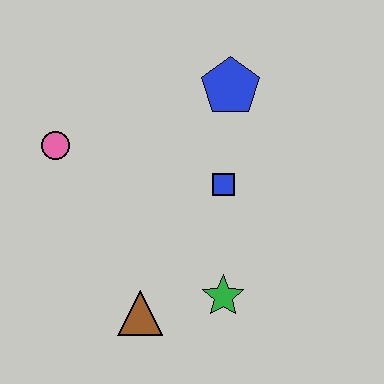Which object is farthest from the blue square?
The pink circle is farthest from the blue square.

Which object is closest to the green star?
The brown triangle is closest to the green star.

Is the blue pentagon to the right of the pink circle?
Yes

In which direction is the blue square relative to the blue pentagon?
The blue square is below the blue pentagon.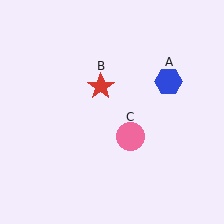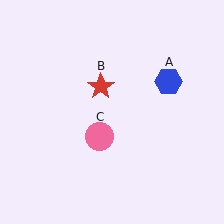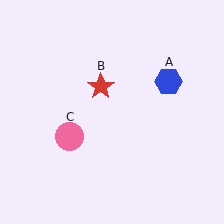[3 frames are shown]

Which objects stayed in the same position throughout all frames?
Blue hexagon (object A) and red star (object B) remained stationary.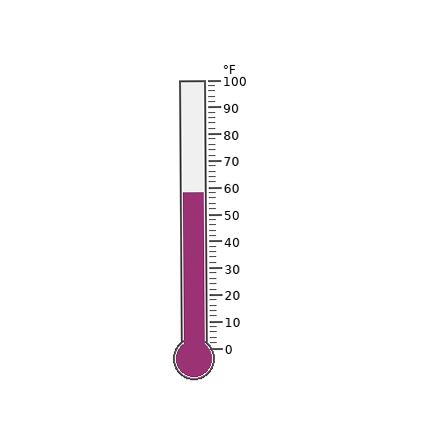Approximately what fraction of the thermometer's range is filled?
The thermometer is filled to approximately 60% of its range.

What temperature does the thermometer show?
The thermometer shows approximately 58°F.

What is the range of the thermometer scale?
The thermometer scale ranges from 0°F to 100°F.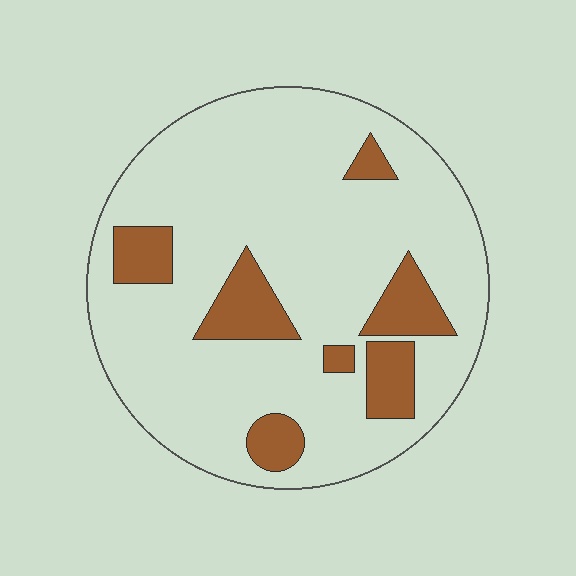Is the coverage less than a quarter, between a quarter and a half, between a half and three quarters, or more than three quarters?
Less than a quarter.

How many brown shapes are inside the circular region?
7.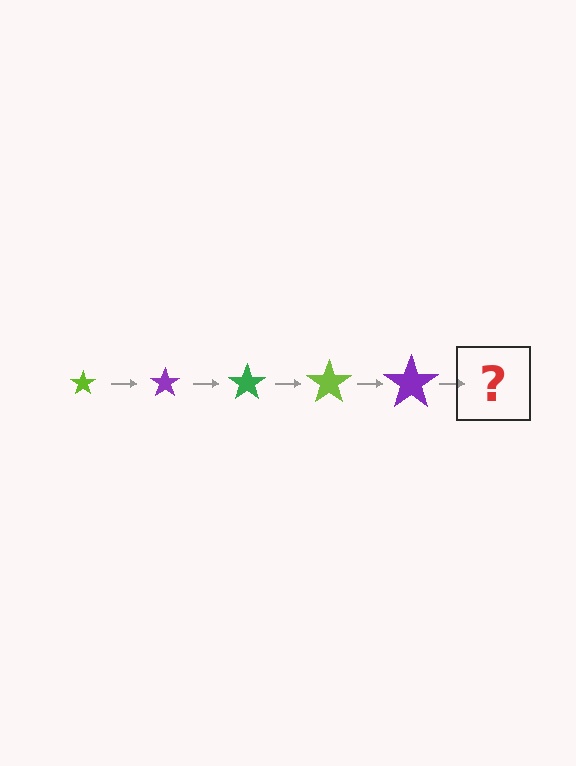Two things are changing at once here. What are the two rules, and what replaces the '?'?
The two rules are that the star grows larger each step and the color cycles through lime, purple, and green. The '?' should be a green star, larger than the previous one.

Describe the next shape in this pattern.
It should be a green star, larger than the previous one.